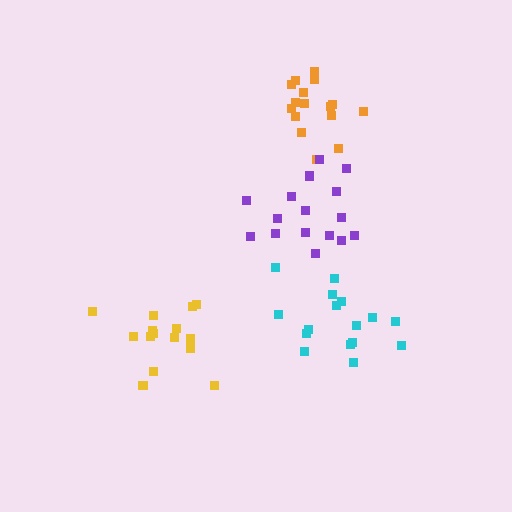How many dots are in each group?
Group 1: 16 dots, Group 2: 16 dots, Group 3: 16 dots, Group 4: 16 dots (64 total).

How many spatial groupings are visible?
There are 4 spatial groupings.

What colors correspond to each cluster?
The clusters are colored: orange, cyan, purple, yellow.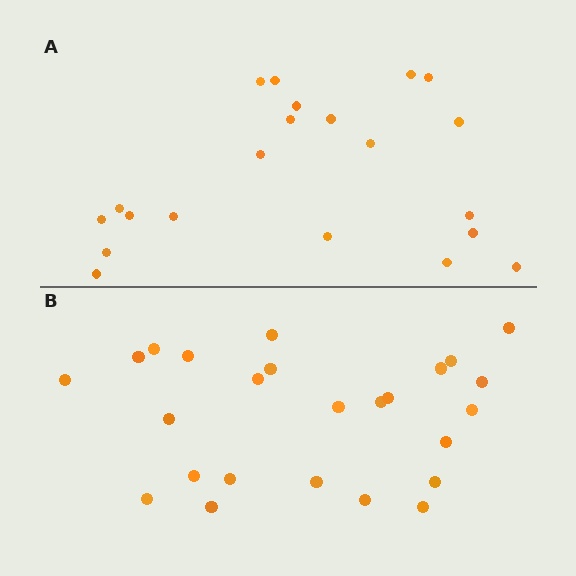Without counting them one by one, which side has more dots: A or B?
Region B (the bottom region) has more dots.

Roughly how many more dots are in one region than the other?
Region B has about 4 more dots than region A.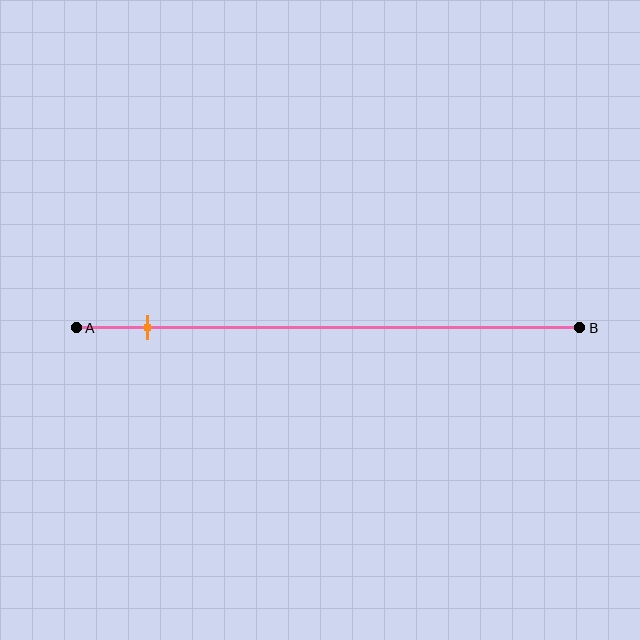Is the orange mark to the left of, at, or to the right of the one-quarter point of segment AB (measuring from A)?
The orange mark is to the left of the one-quarter point of segment AB.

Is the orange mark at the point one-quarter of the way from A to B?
No, the mark is at about 15% from A, not at the 25% one-quarter point.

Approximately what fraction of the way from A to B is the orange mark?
The orange mark is approximately 15% of the way from A to B.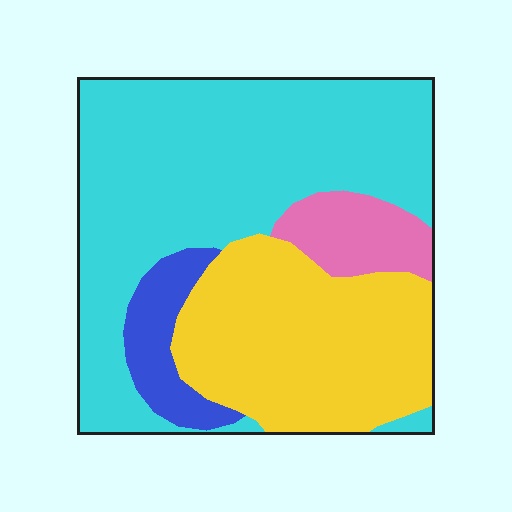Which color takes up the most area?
Cyan, at roughly 55%.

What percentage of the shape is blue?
Blue covers around 10% of the shape.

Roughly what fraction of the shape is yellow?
Yellow covers roughly 30% of the shape.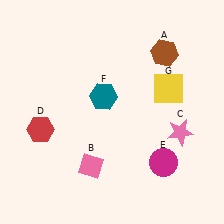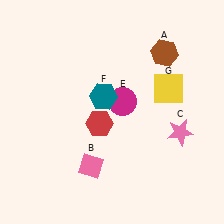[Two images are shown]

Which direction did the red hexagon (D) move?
The red hexagon (D) moved right.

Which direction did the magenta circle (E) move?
The magenta circle (E) moved up.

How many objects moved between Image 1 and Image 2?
2 objects moved between the two images.